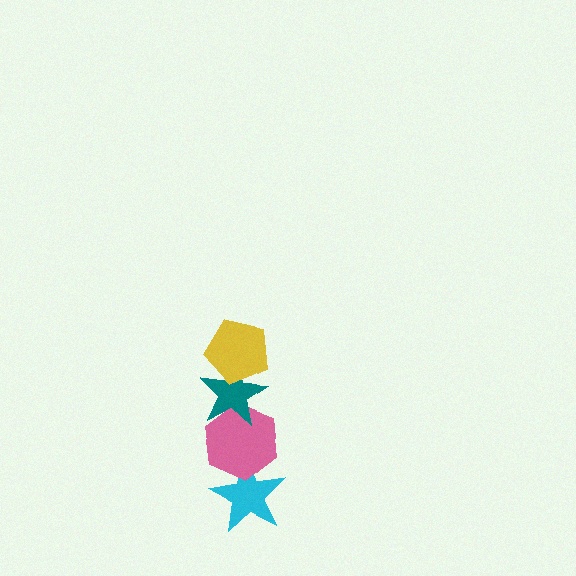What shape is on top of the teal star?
The yellow pentagon is on top of the teal star.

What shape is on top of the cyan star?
The pink hexagon is on top of the cyan star.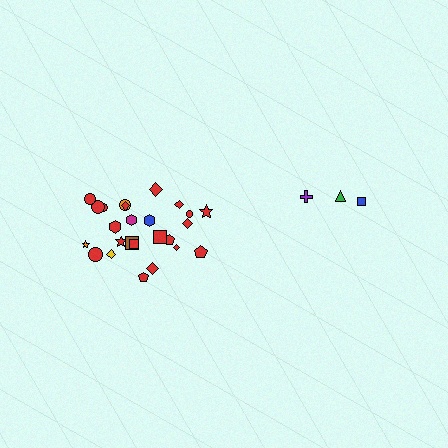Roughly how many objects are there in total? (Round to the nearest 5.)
Roughly 30 objects in total.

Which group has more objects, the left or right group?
The left group.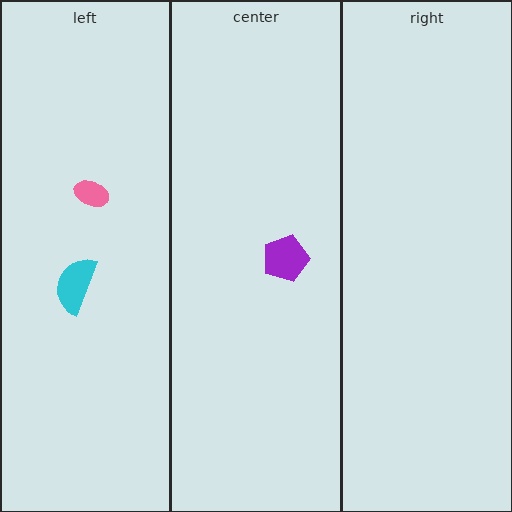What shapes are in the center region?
The purple pentagon.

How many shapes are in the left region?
2.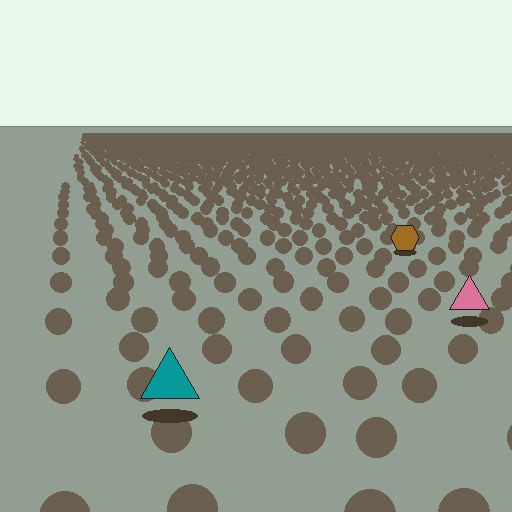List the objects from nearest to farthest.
From nearest to farthest: the teal triangle, the pink triangle, the brown hexagon.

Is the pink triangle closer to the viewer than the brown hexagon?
Yes. The pink triangle is closer — you can tell from the texture gradient: the ground texture is coarser near it.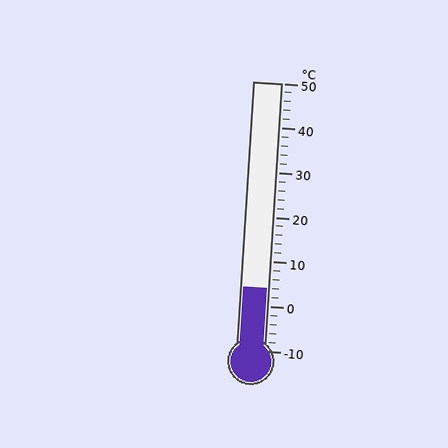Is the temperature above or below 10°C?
The temperature is below 10°C.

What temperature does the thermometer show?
The thermometer shows approximately 4°C.